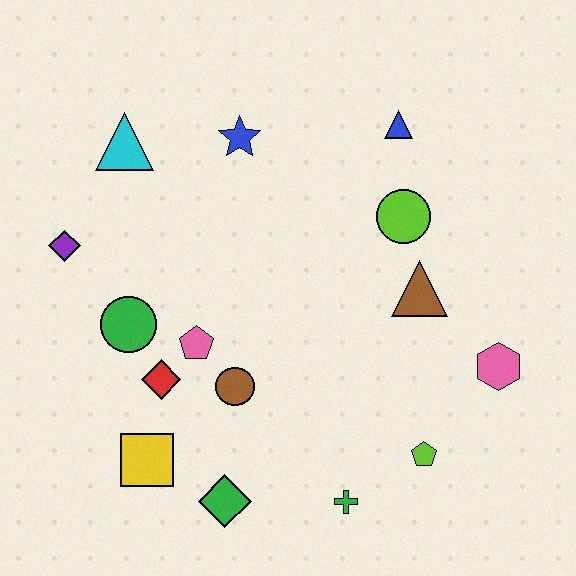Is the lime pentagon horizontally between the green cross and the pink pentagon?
No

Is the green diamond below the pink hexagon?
Yes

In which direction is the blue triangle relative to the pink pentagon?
The blue triangle is above the pink pentagon.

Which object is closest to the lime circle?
The brown triangle is closest to the lime circle.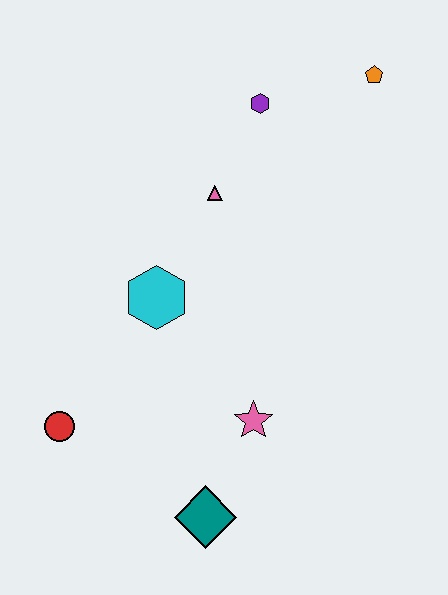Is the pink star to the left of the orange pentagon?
Yes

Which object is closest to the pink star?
The teal diamond is closest to the pink star.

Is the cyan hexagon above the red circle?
Yes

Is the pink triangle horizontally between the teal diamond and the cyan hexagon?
No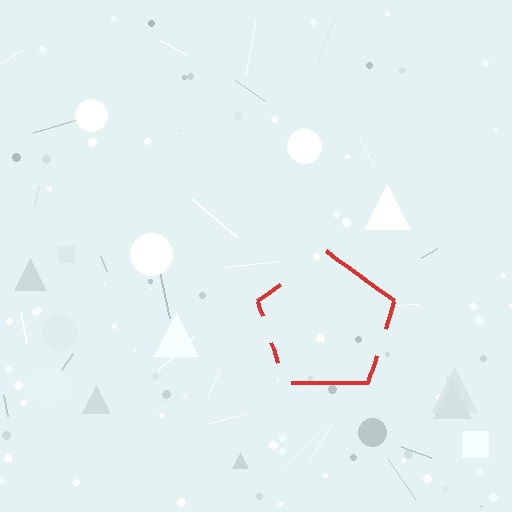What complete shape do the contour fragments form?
The contour fragments form a pentagon.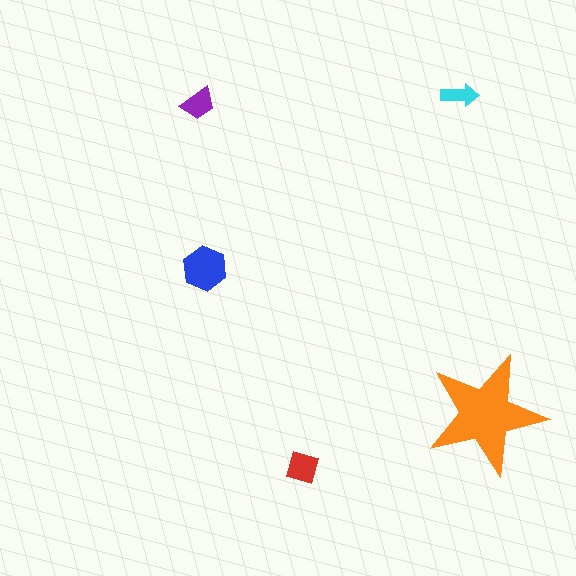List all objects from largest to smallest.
The orange star, the blue hexagon, the red square, the purple trapezoid, the cyan arrow.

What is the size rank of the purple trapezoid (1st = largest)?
4th.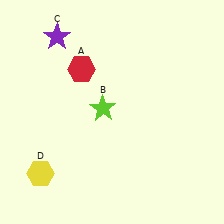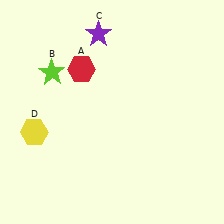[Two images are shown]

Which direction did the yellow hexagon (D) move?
The yellow hexagon (D) moved up.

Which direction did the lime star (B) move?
The lime star (B) moved left.